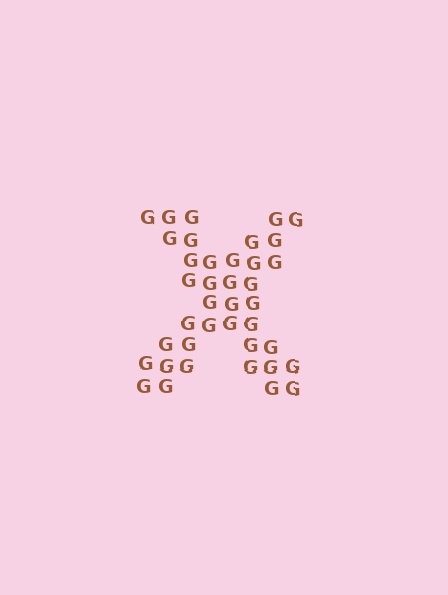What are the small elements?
The small elements are letter G's.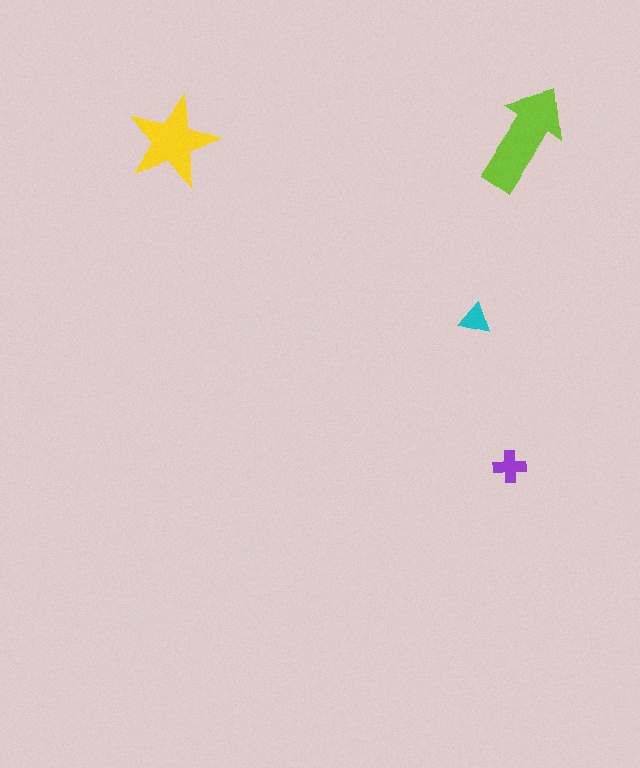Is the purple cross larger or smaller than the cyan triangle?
Larger.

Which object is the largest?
The lime arrow.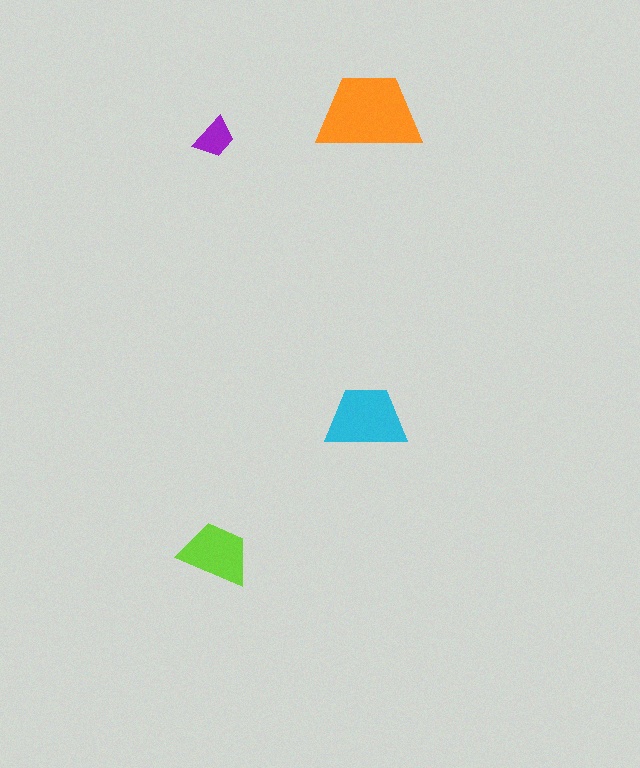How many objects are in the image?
There are 4 objects in the image.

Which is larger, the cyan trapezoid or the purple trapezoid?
The cyan one.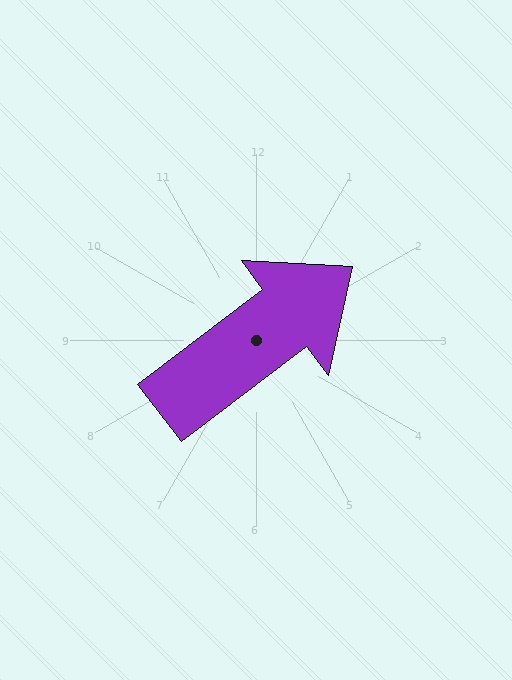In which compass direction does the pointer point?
Northeast.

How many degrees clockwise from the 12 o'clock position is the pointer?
Approximately 53 degrees.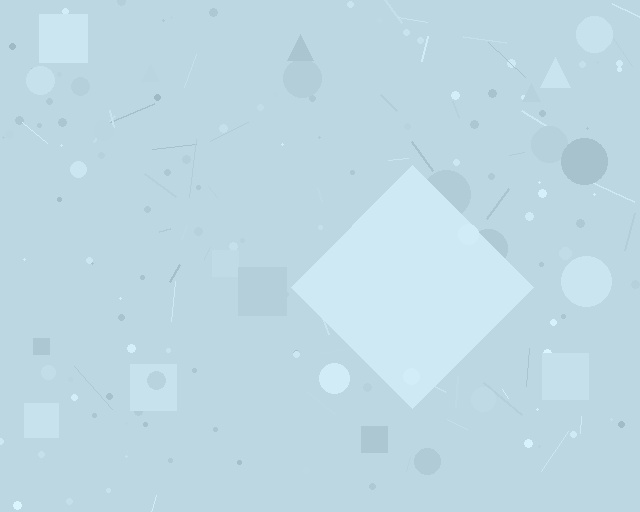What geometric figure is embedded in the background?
A diamond is embedded in the background.